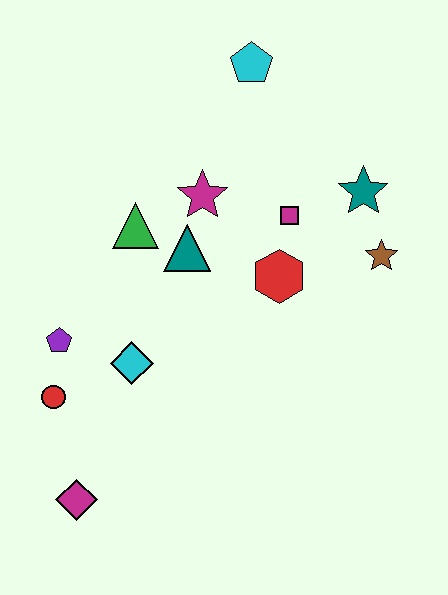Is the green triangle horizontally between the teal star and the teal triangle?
No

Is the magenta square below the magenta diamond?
No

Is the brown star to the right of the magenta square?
Yes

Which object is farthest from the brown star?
The magenta diamond is farthest from the brown star.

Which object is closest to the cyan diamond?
The purple pentagon is closest to the cyan diamond.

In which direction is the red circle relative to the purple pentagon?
The red circle is below the purple pentagon.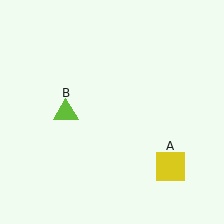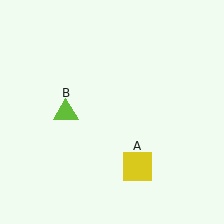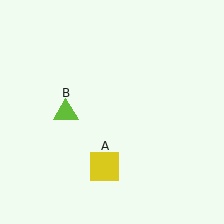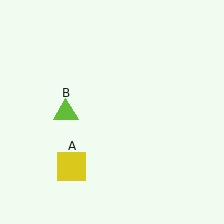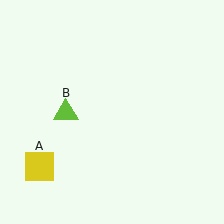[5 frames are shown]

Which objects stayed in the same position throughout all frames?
Lime triangle (object B) remained stationary.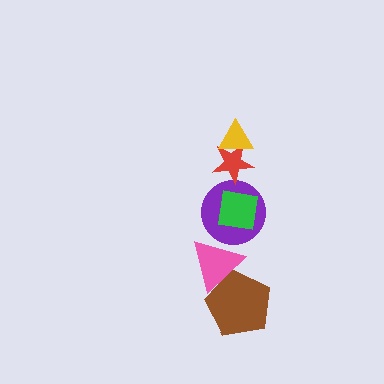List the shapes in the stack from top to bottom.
From top to bottom: the yellow triangle, the red star, the green square, the purple circle, the pink triangle, the brown pentagon.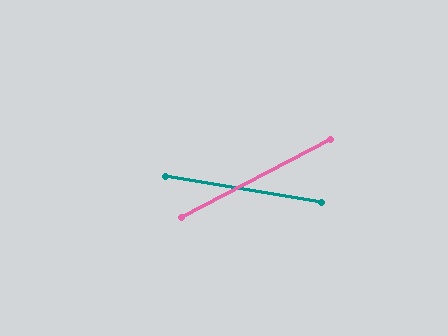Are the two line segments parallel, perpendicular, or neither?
Neither parallel nor perpendicular — they differ by about 37°.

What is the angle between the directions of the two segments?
Approximately 37 degrees.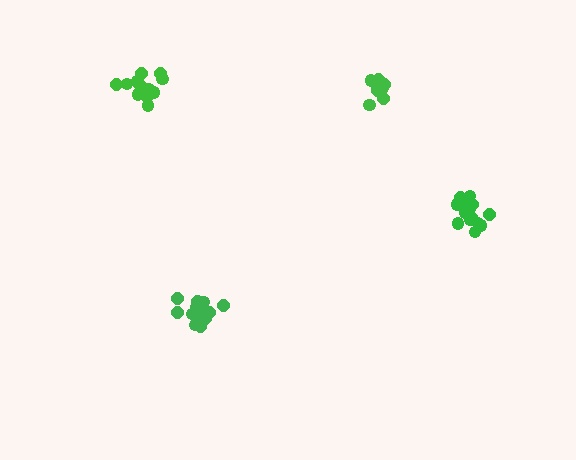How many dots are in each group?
Group 1: 14 dots, Group 2: 13 dots, Group 3: 16 dots, Group 4: 10 dots (53 total).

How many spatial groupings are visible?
There are 4 spatial groupings.